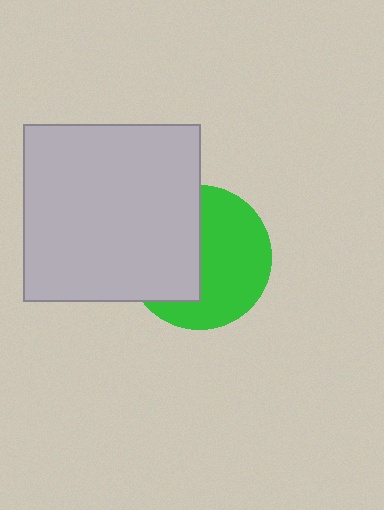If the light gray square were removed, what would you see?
You would see the complete green circle.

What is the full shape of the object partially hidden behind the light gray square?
The partially hidden object is a green circle.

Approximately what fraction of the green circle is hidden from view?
Roughly 44% of the green circle is hidden behind the light gray square.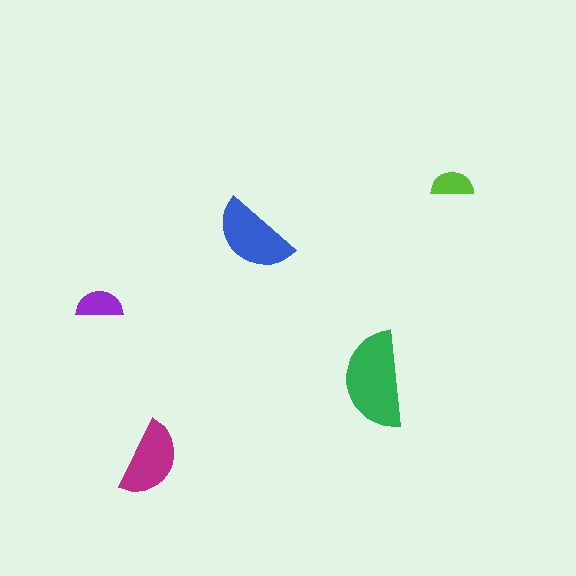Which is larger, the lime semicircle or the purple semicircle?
The purple one.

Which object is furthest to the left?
The purple semicircle is leftmost.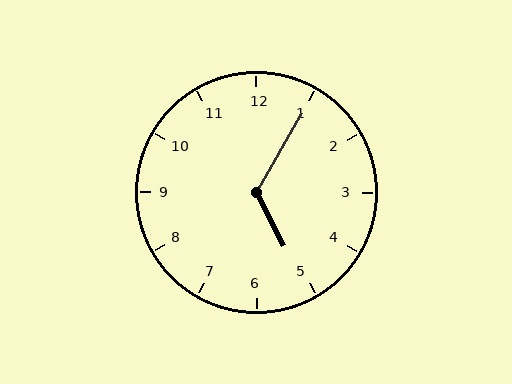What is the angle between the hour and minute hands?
Approximately 122 degrees.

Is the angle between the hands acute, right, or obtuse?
It is obtuse.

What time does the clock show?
5:05.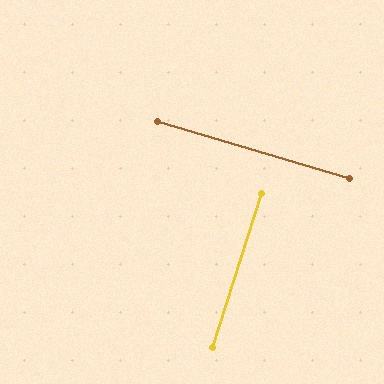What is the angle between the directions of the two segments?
Approximately 89 degrees.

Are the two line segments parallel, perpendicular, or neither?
Perpendicular — they meet at approximately 89°.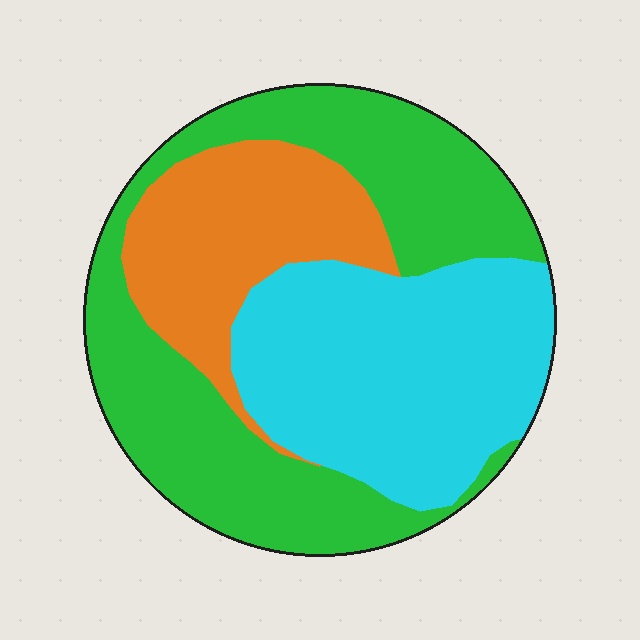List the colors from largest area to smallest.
From largest to smallest: green, cyan, orange.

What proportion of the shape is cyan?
Cyan takes up between a third and a half of the shape.